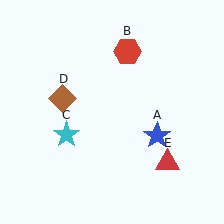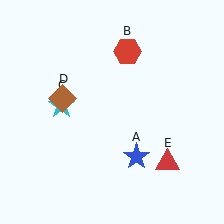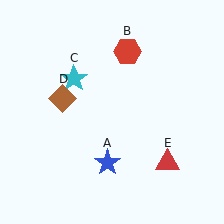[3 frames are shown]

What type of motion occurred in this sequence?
The blue star (object A), cyan star (object C) rotated clockwise around the center of the scene.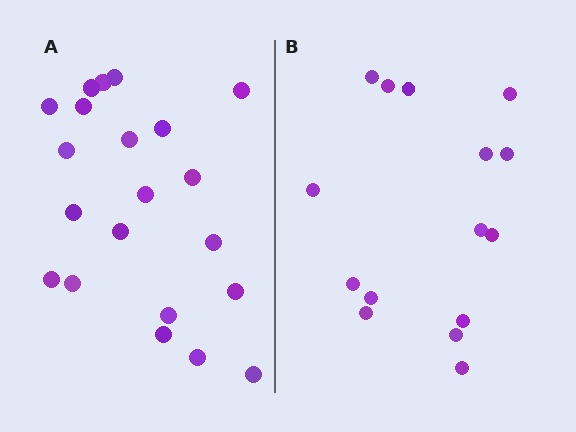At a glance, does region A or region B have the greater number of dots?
Region A (the left region) has more dots.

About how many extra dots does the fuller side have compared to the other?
Region A has about 6 more dots than region B.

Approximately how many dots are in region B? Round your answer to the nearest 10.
About 20 dots. (The exact count is 15, which rounds to 20.)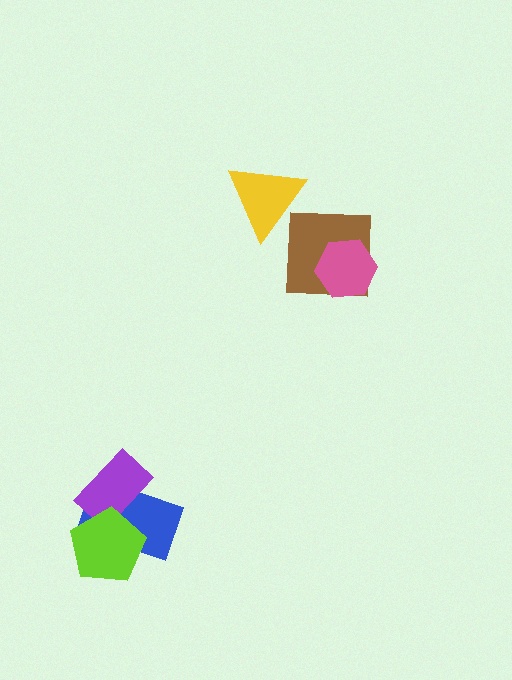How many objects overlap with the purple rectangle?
2 objects overlap with the purple rectangle.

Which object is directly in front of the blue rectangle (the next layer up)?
The purple rectangle is directly in front of the blue rectangle.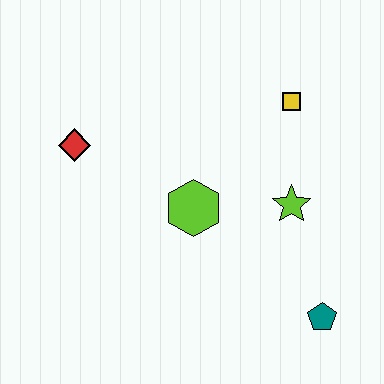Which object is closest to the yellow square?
The lime star is closest to the yellow square.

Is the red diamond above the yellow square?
No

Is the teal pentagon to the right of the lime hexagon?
Yes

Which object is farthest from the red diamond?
The teal pentagon is farthest from the red diamond.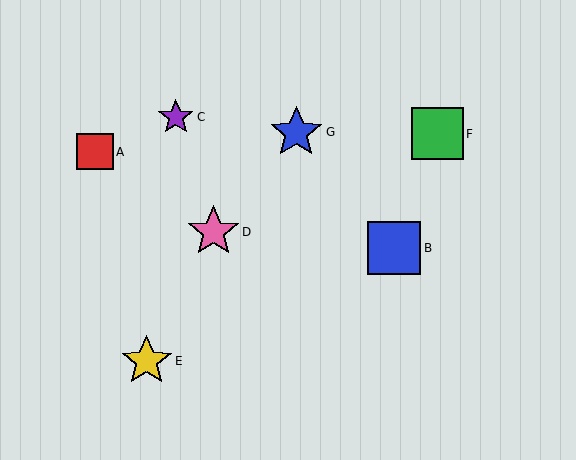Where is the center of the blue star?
The center of the blue star is at (296, 132).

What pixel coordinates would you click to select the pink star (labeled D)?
Click at (213, 232) to select the pink star D.